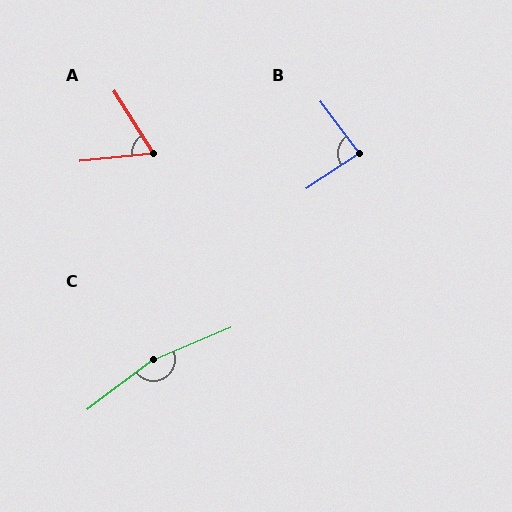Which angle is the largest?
C, at approximately 165 degrees.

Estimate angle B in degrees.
Approximately 87 degrees.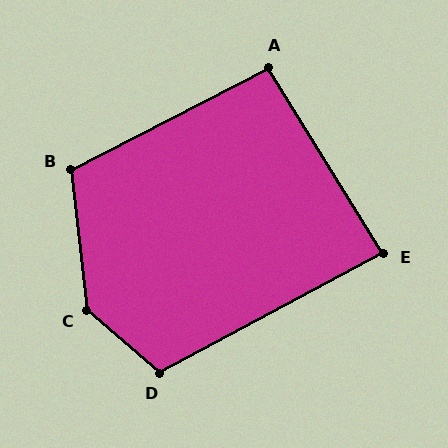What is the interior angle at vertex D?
Approximately 111 degrees (obtuse).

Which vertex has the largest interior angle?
C, at approximately 137 degrees.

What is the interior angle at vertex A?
Approximately 94 degrees (approximately right).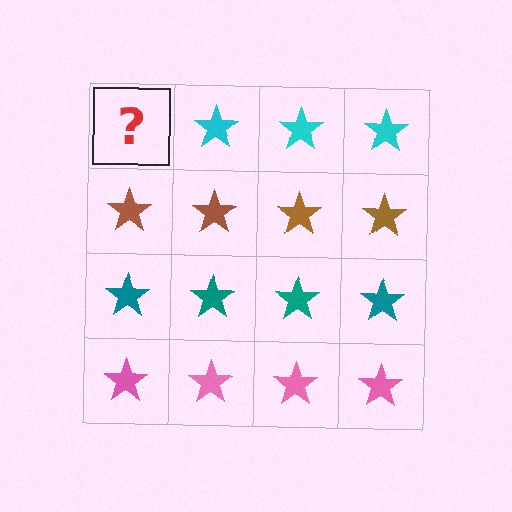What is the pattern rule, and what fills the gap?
The rule is that each row has a consistent color. The gap should be filled with a cyan star.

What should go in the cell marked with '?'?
The missing cell should contain a cyan star.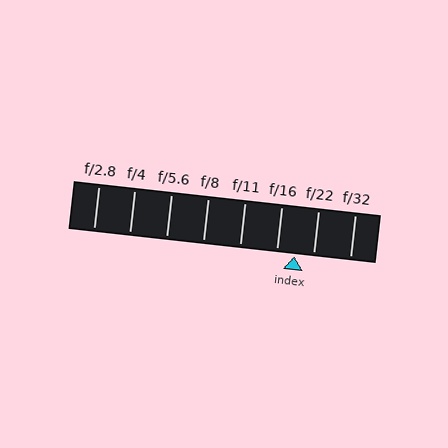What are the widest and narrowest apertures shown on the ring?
The widest aperture shown is f/2.8 and the narrowest is f/32.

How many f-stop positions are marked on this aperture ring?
There are 8 f-stop positions marked.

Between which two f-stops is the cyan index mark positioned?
The index mark is between f/16 and f/22.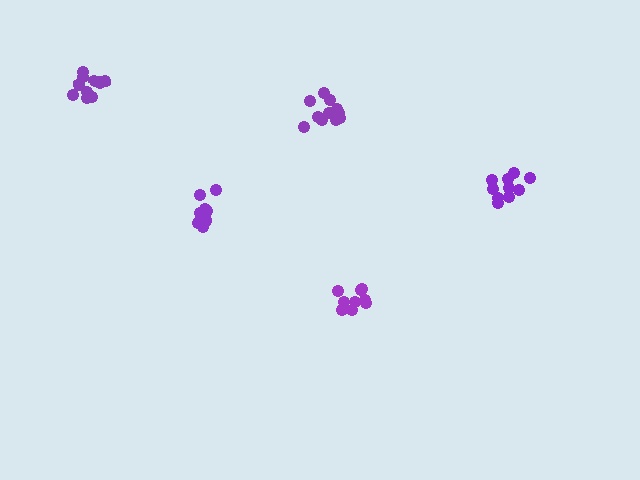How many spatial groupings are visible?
There are 5 spatial groupings.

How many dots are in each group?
Group 1: 10 dots, Group 2: 11 dots, Group 3: 11 dots, Group 4: 9 dots, Group 5: 11 dots (52 total).